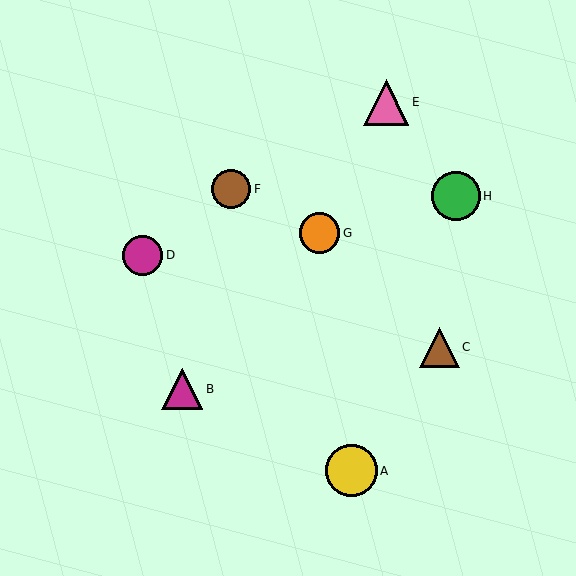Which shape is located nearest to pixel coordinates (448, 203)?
The green circle (labeled H) at (456, 196) is nearest to that location.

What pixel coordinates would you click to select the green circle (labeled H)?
Click at (456, 196) to select the green circle H.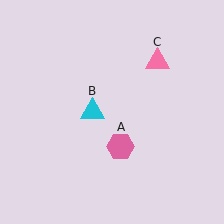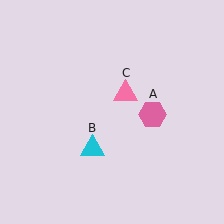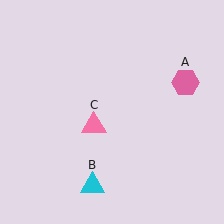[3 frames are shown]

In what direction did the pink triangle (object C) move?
The pink triangle (object C) moved down and to the left.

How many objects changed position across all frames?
3 objects changed position: pink hexagon (object A), cyan triangle (object B), pink triangle (object C).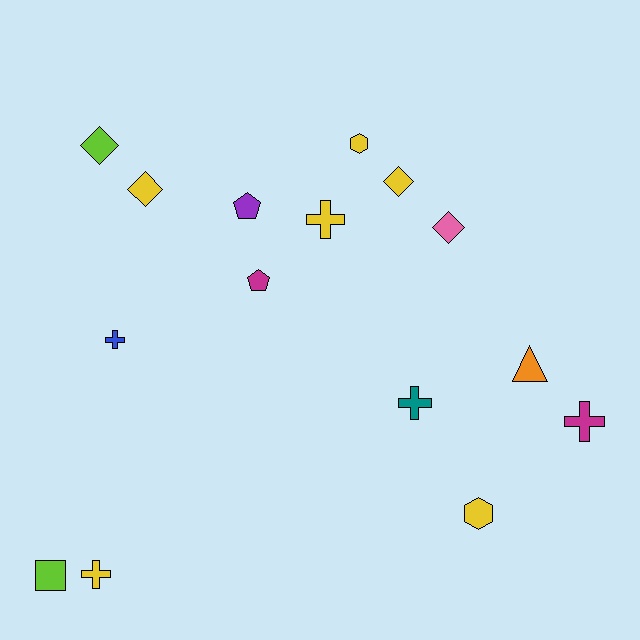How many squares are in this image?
There is 1 square.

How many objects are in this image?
There are 15 objects.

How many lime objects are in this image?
There are 2 lime objects.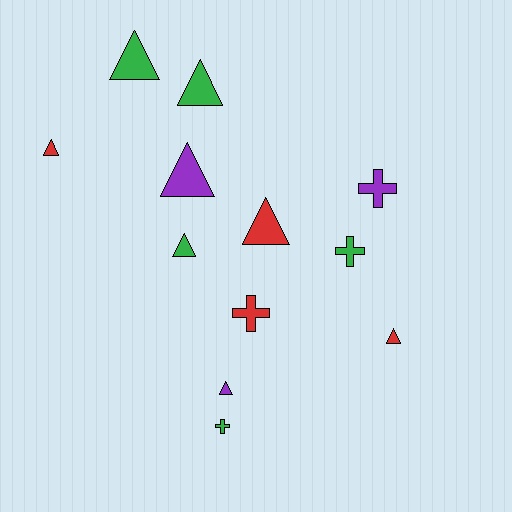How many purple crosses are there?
There is 1 purple cross.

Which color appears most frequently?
Green, with 5 objects.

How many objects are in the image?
There are 12 objects.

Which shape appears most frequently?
Triangle, with 8 objects.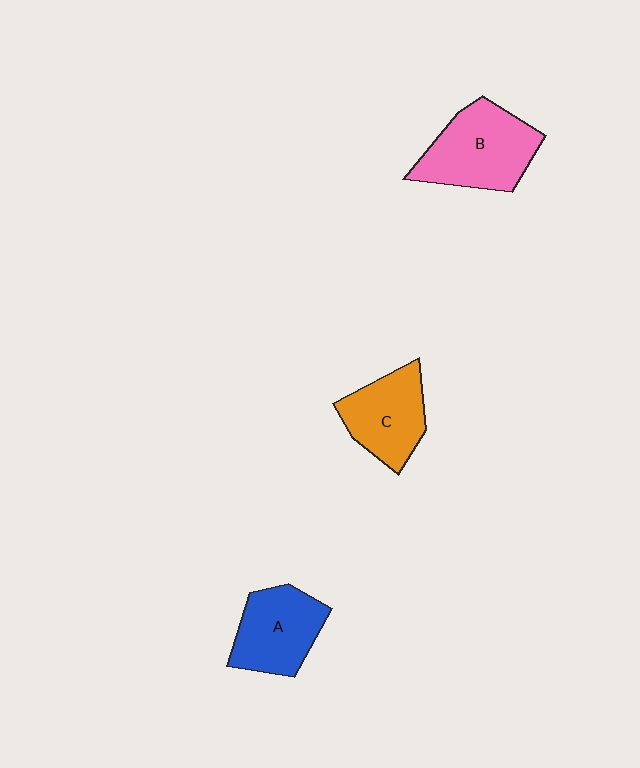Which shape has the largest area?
Shape B (pink).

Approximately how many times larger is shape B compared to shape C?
Approximately 1.3 times.